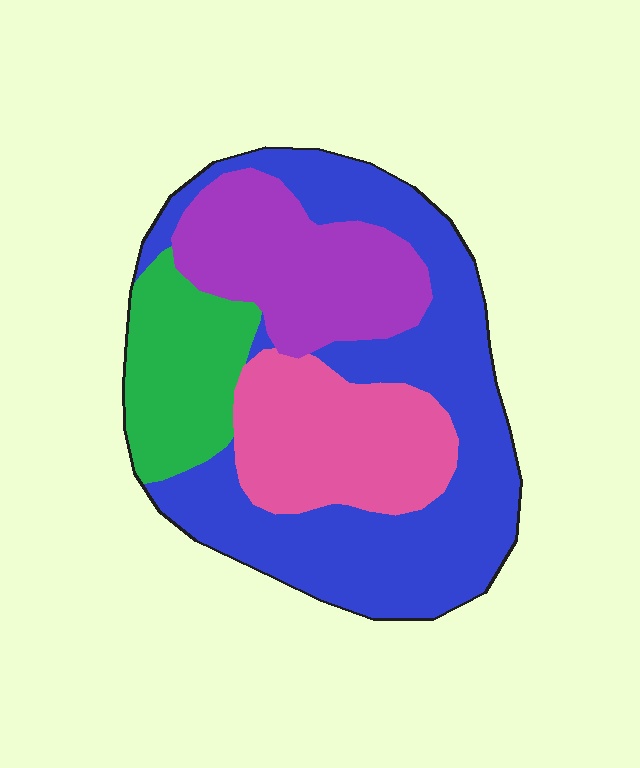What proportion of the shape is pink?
Pink takes up about one fifth (1/5) of the shape.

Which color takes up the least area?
Green, at roughly 15%.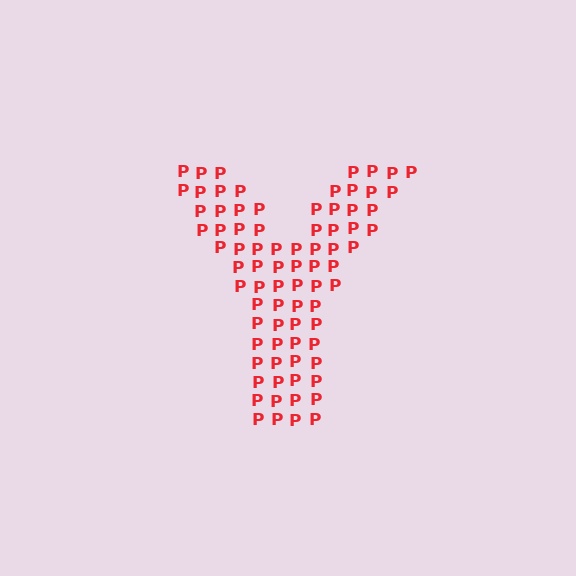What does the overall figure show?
The overall figure shows the letter Y.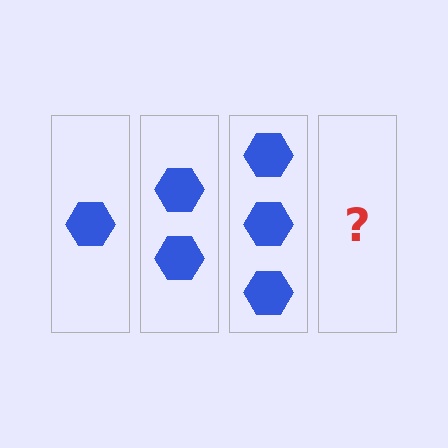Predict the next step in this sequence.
The next step is 4 hexagons.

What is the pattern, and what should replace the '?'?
The pattern is that each step adds one more hexagon. The '?' should be 4 hexagons.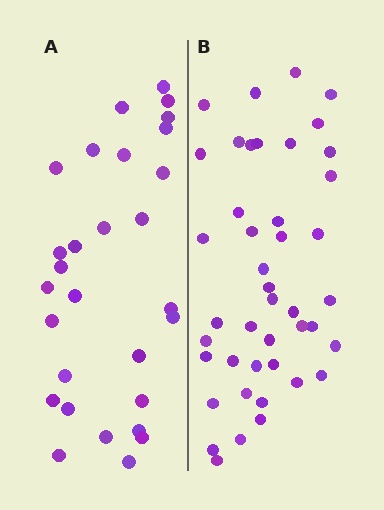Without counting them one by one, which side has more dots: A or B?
Region B (the right region) has more dots.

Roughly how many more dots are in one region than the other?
Region B has approximately 15 more dots than region A.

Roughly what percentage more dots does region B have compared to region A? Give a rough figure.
About 50% more.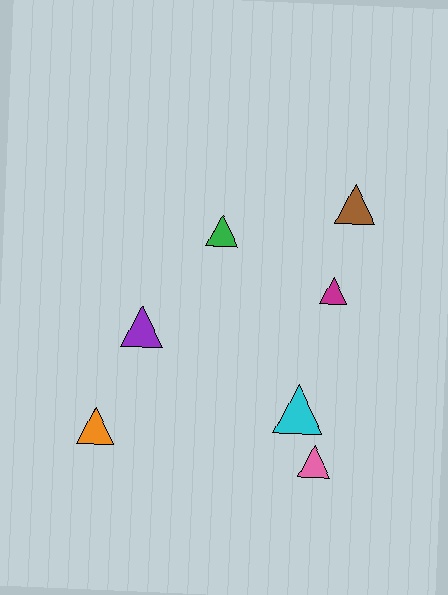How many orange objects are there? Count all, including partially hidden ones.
There is 1 orange object.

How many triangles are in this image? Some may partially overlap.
There are 7 triangles.